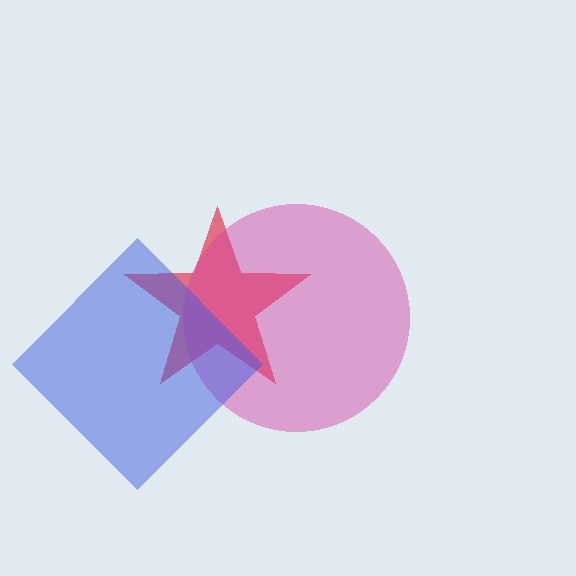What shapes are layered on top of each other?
The layered shapes are: a red star, a magenta circle, a blue diamond.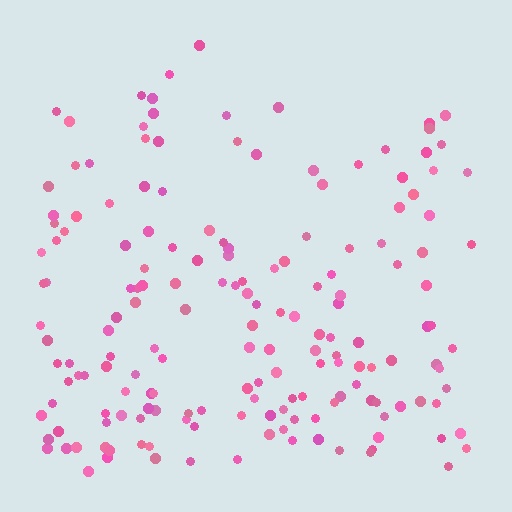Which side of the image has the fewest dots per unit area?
The top.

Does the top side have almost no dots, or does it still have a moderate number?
Still a moderate number, just noticeably fewer than the bottom.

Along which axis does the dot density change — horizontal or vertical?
Vertical.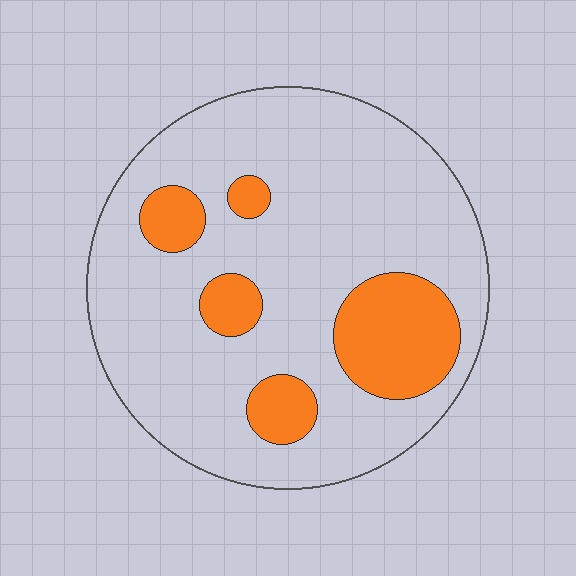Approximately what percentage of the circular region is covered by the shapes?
Approximately 20%.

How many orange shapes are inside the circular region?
5.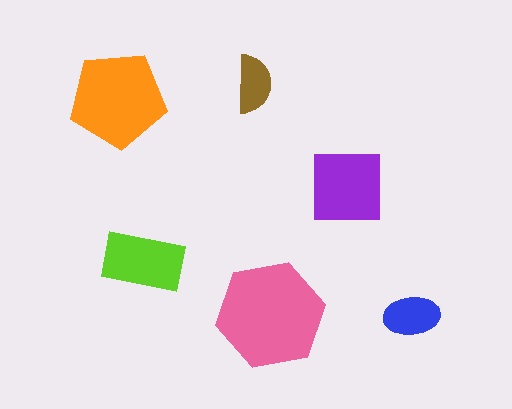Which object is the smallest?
The brown semicircle.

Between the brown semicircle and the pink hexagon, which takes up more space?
The pink hexagon.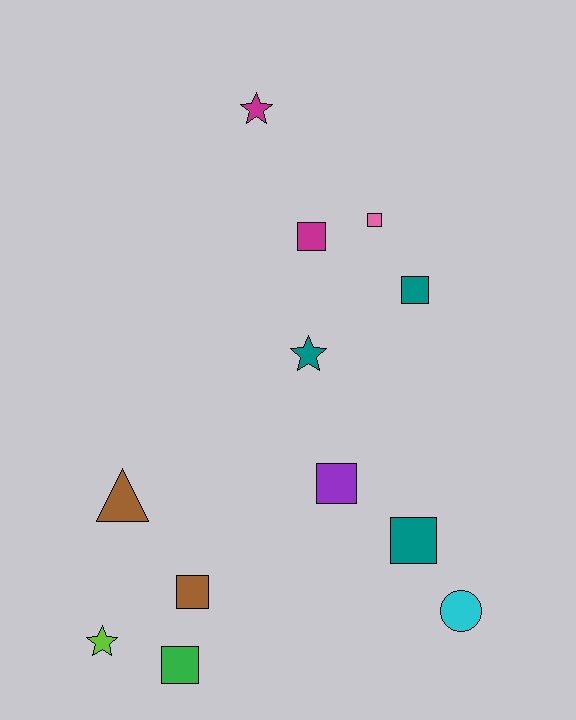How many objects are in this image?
There are 12 objects.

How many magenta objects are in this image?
There are 2 magenta objects.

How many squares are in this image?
There are 7 squares.